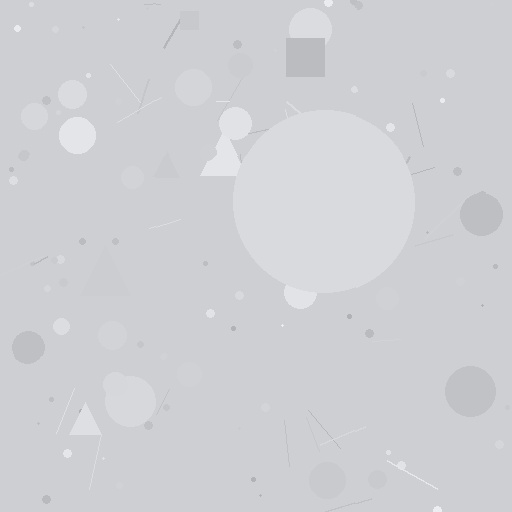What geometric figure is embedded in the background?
A circle is embedded in the background.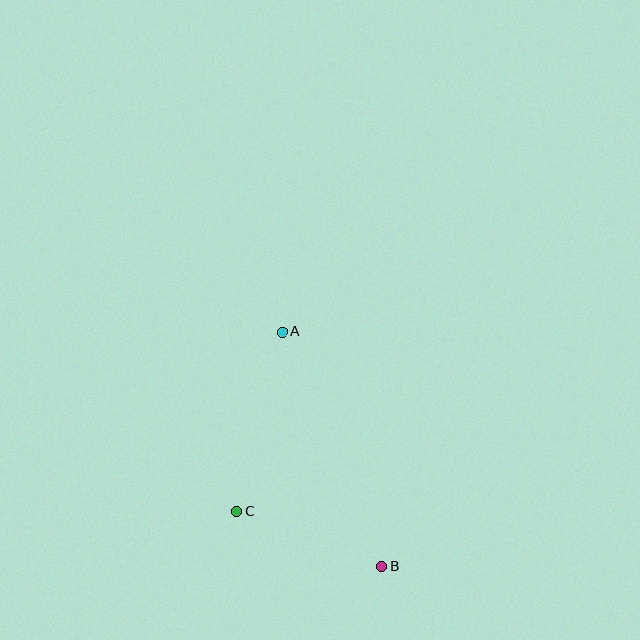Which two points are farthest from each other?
Points A and B are farthest from each other.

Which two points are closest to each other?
Points B and C are closest to each other.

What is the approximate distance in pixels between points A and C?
The distance between A and C is approximately 185 pixels.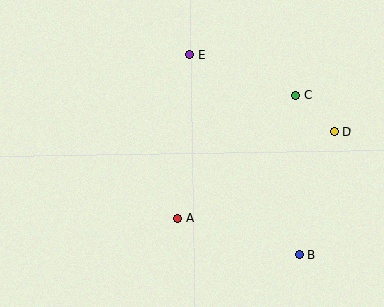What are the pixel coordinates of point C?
Point C is at (296, 96).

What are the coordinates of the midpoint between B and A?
The midpoint between B and A is at (238, 237).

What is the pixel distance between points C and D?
The distance between C and D is 52 pixels.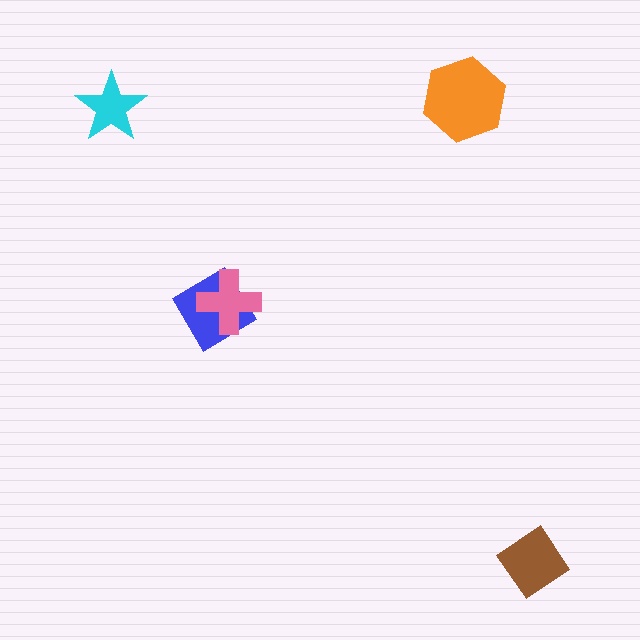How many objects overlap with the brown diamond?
0 objects overlap with the brown diamond.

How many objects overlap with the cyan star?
0 objects overlap with the cyan star.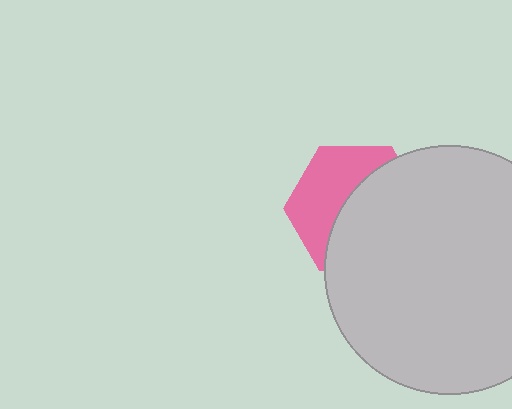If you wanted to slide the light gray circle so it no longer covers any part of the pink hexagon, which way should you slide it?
Slide it right — that is the most direct way to separate the two shapes.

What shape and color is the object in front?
The object in front is a light gray circle.